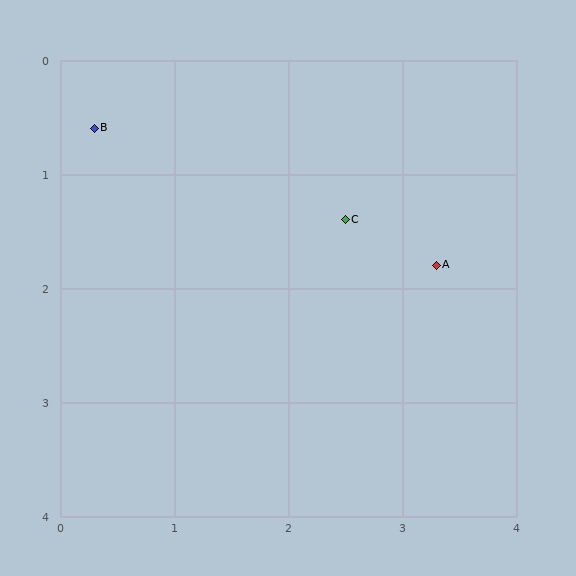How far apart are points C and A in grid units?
Points C and A are about 0.9 grid units apart.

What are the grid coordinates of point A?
Point A is at approximately (3.3, 1.8).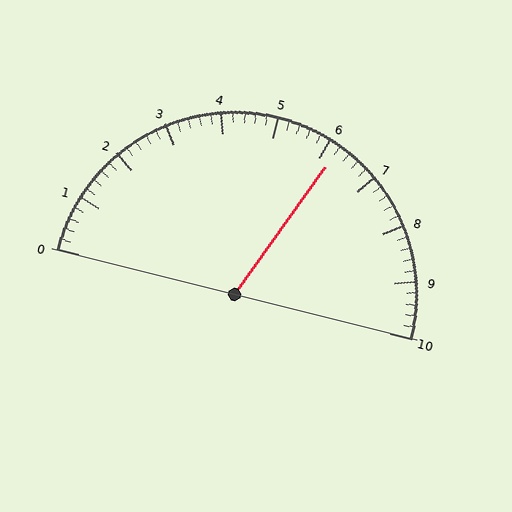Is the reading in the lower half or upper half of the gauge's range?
The reading is in the upper half of the range (0 to 10).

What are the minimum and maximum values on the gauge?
The gauge ranges from 0 to 10.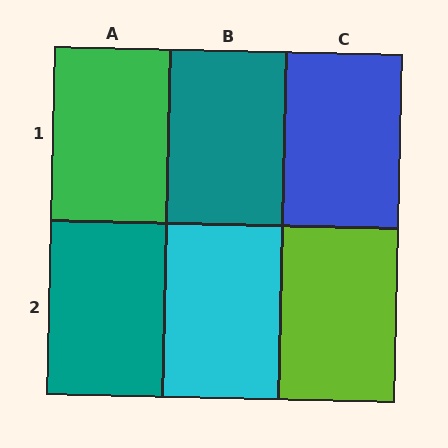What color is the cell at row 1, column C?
Blue.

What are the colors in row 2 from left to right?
Teal, cyan, lime.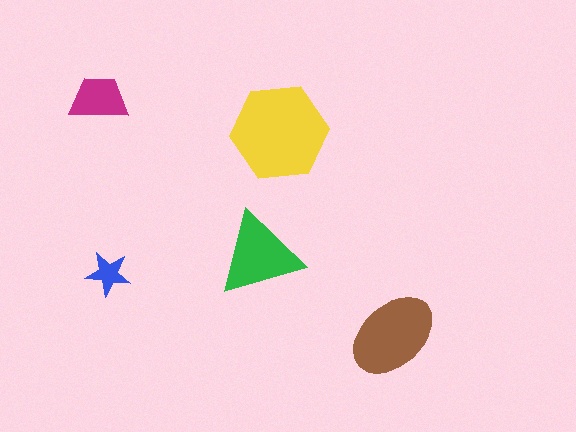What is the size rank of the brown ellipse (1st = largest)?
2nd.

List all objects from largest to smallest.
The yellow hexagon, the brown ellipse, the green triangle, the magenta trapezoid, the blue star.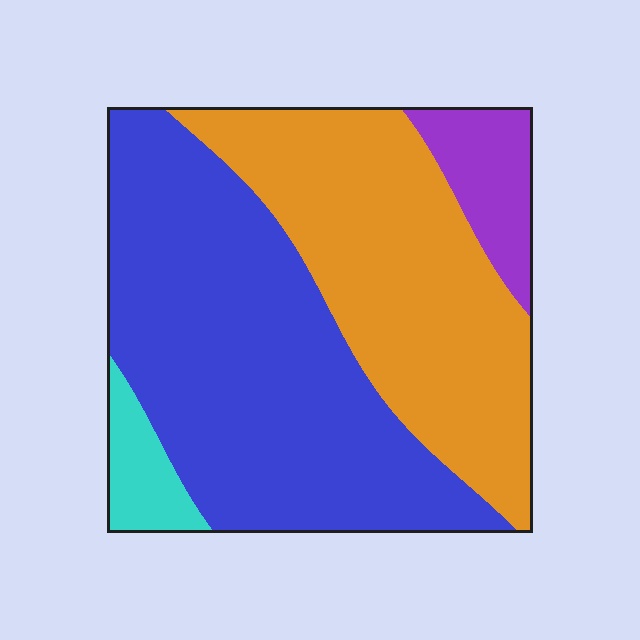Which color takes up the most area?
Blue, at roughly 50%.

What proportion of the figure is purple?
Purple takes up about one tenth (1/10) of the figure.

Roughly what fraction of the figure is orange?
Orange takes up about three eighths (3/8) of the figure.